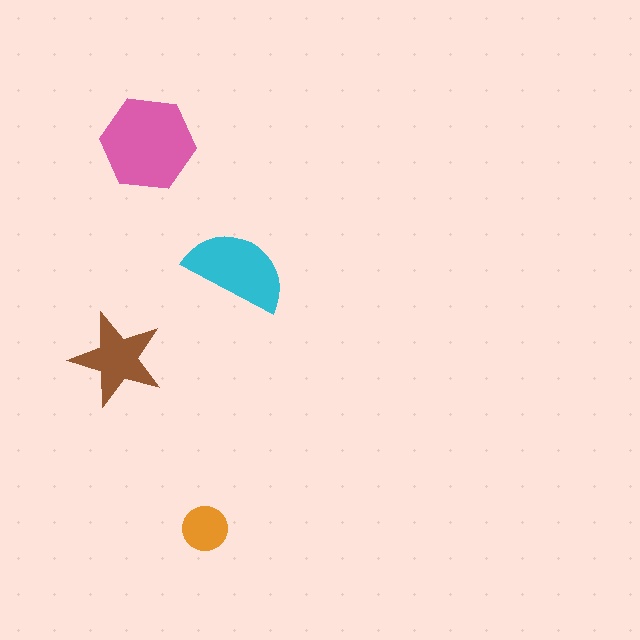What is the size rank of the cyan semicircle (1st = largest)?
2nd.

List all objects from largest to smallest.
The pink hexagon, the cyan semicircle, the brown star, the orange circle.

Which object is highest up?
The pink hexagon is topmost.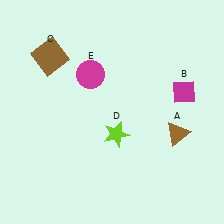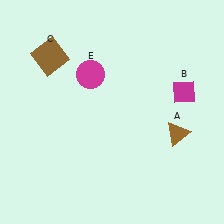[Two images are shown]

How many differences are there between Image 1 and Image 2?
There is 1 difference between the two images.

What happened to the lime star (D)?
The lime star (D) was removed in Image 2. It was in the bottom-right area of Image 1.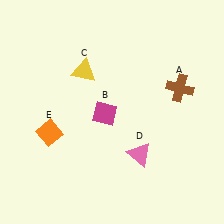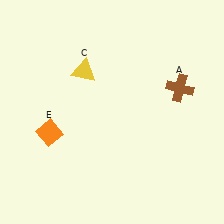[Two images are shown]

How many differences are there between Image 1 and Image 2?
There are 2 differences between the two images.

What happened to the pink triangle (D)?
The pink triangle (D) was removed in Image 2. It was in the bottom-right area of Image 1.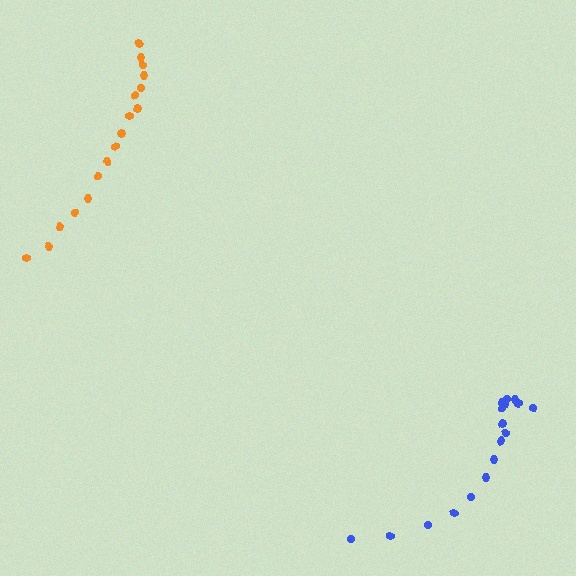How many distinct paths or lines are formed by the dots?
There are 2 distinct paths.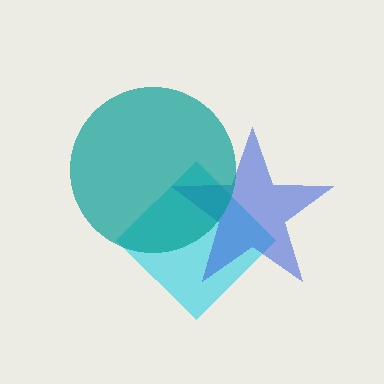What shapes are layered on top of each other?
The layered shapes are: a cyan diamond, a blue star, a teal circle.